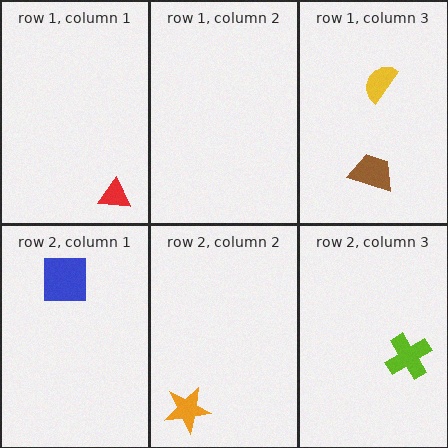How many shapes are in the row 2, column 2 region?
1.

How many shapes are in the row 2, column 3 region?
1.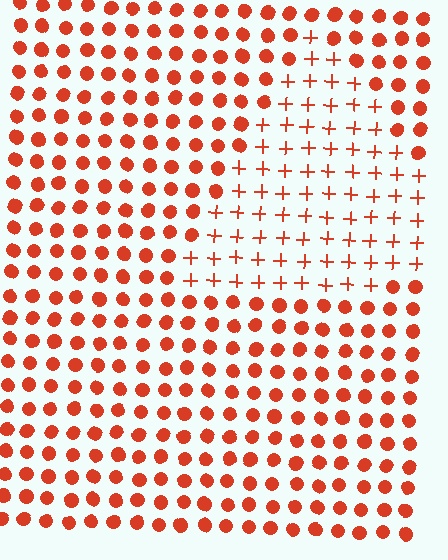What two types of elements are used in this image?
The image uses plus signs inside the triangle region and circles outside it.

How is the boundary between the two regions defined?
The boundary is defined by a change in element shape: plus signs inside vs. circles outside. All elements share the same color and spacing.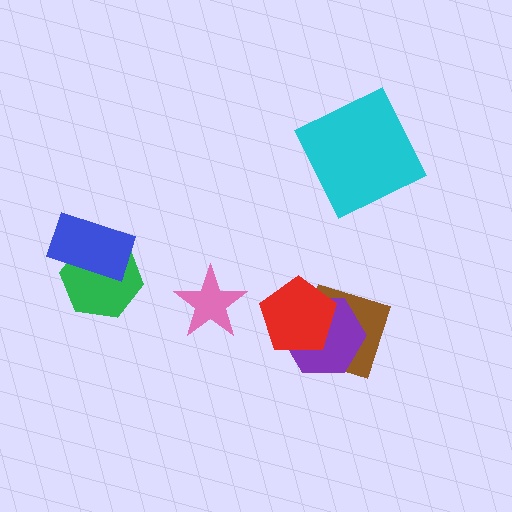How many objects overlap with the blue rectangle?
1 object overlaps with the blue rectangle.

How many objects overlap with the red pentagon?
2 objects overlap with the red pentagon.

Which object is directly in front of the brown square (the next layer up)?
The purple hexagon is directly in front of the brown square.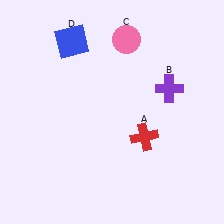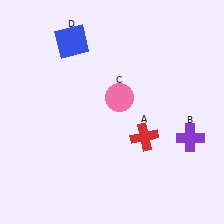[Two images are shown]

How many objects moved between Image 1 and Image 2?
2 objects moved between the two images.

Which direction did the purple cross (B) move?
The purple cross (B) moved down.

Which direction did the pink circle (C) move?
The pink circle (C) moved down.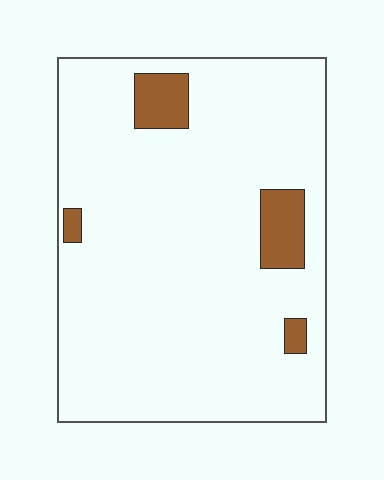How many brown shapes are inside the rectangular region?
4.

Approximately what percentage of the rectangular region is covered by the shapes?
Approximately 10%.